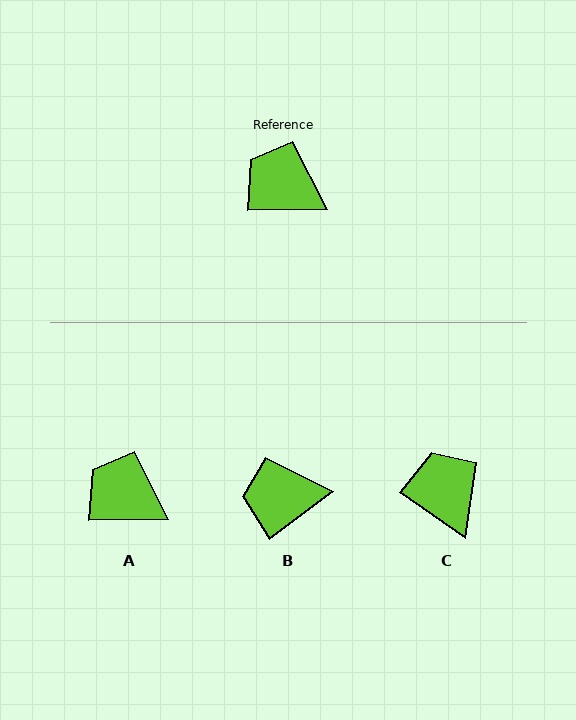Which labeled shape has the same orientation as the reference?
A.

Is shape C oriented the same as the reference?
No, it is off by about 35 degrees.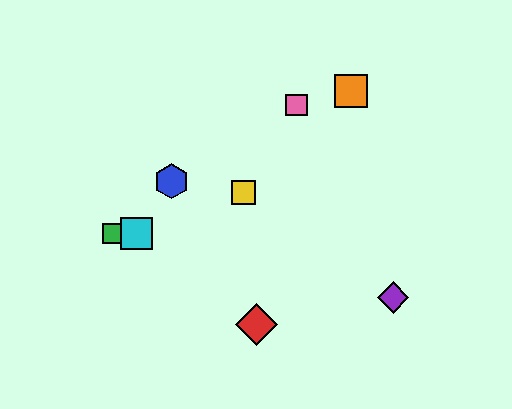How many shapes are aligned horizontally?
2 shapes (the green square, the cyan square) are aligned horizontally.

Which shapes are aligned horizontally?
The green square, the cyan square are aligned horizontally.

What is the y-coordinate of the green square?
The green square is at y≈233.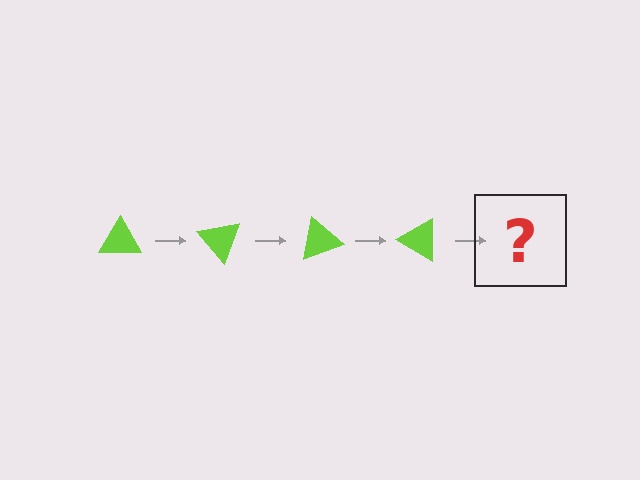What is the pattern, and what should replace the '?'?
The pattern is that the triangle rotates 50 degrees each step. The '?' should be a lime triangle rotated 200 degrees.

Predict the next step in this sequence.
The next step is a lime triangle rotated 200 degrees.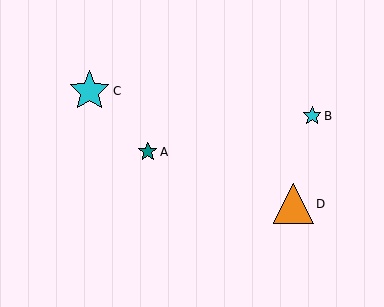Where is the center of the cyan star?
The center of the cyan star is at (312, 116).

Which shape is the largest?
The cyan star (labeled C) is the largest.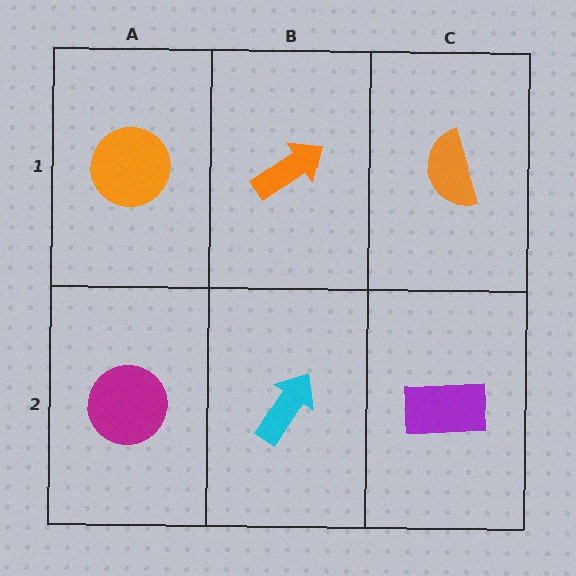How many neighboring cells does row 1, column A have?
2.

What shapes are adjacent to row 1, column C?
A purple rectangle (row 2, column C), an orange arrow (row 1, column B).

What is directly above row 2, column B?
An orange arrow.